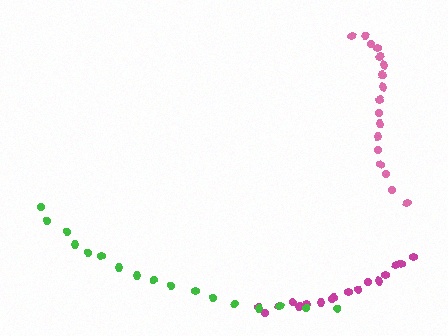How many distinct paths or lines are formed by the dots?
There are 3 distinct paths.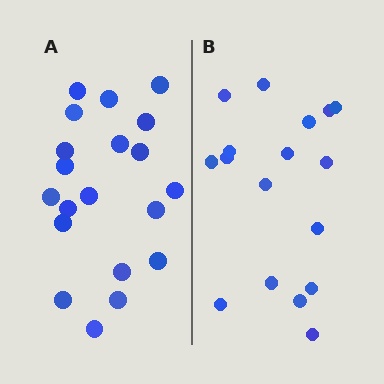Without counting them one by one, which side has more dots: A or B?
Region A (the left region) has more dots.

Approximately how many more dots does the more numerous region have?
Region A has just a few more — roughly 2 or 3 more dots than region B.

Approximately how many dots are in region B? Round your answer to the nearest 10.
About 20 dots. (The exact count is 17, which rounds to 20.)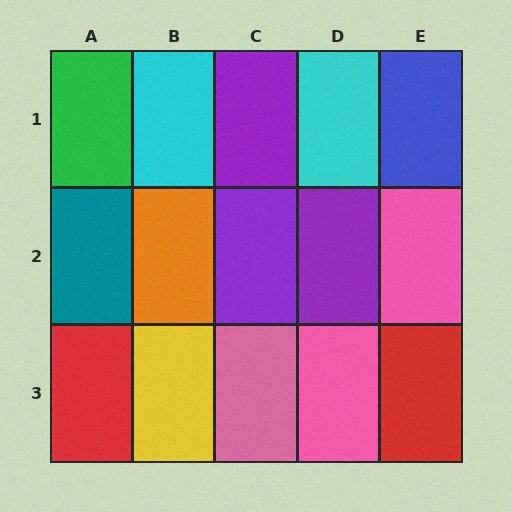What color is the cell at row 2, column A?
Teal.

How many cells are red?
2 cells are red.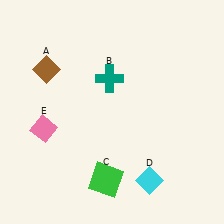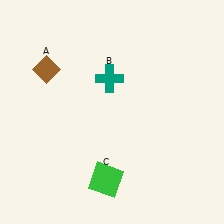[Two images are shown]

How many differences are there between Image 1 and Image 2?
There are 2 differences between the two images.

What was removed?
The cyan diamond (D), the pink diamond (E) were removed in Image 2.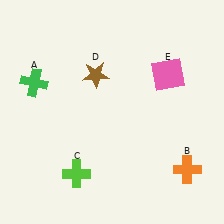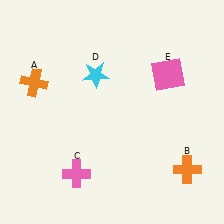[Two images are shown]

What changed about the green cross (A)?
In Image 1, A is green. In Image 2, it changed to orange.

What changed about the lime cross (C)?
In Image 1, C is lime. In Image 2, it changed to pink.